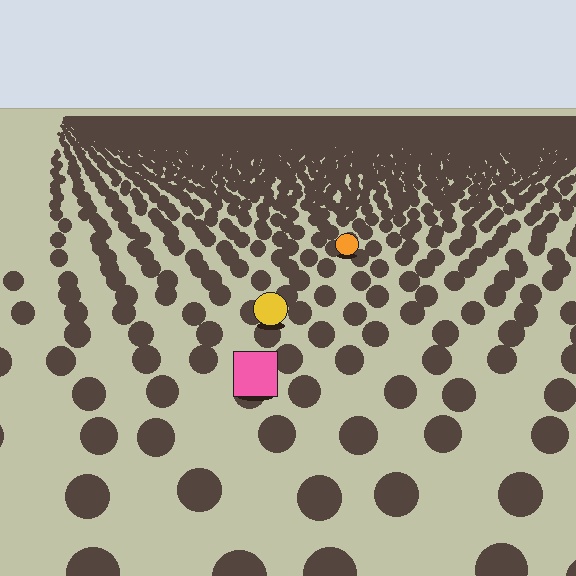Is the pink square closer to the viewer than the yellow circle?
Yes. The pink square is closer — you can tell from the texture gradient: the ground texture is coarser near it.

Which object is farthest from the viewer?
The orange circle is farthest from the viewer. It appears smaller and the ground texture around it is denser.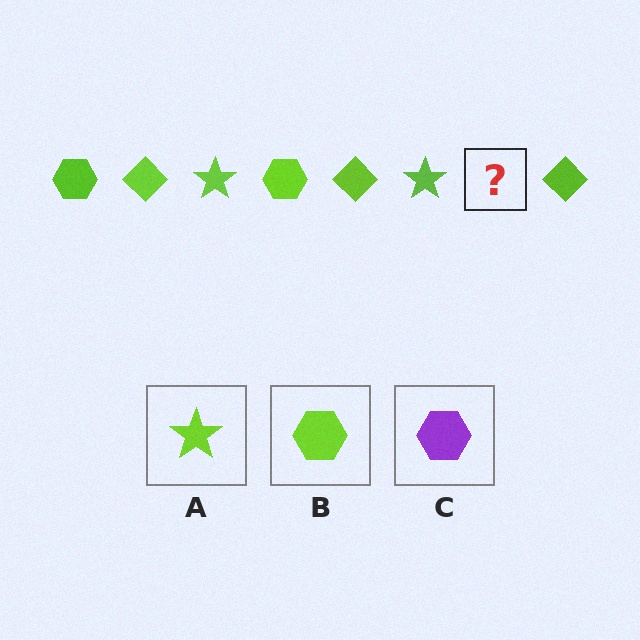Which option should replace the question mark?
Option B.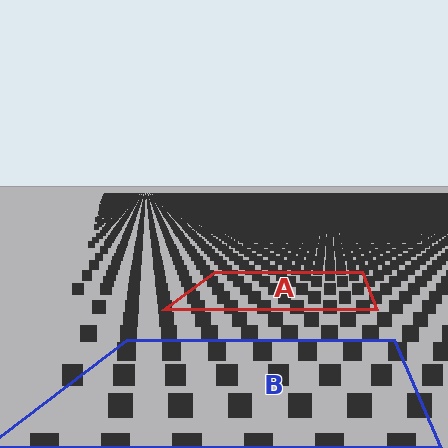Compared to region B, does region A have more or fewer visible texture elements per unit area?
Region A has more texture elements per unit area — they are packed more densely because it is farther away.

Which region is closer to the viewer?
Region B is closer. The texture elements there are larger and more spread out.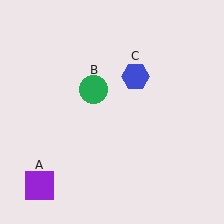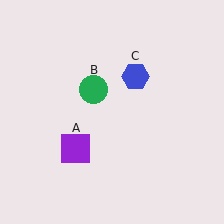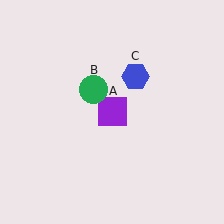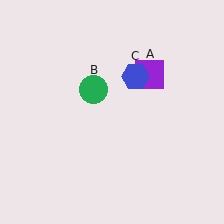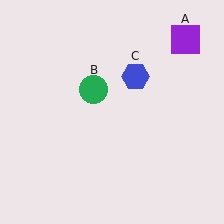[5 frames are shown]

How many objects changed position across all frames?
1 object changed position: purple square (object A).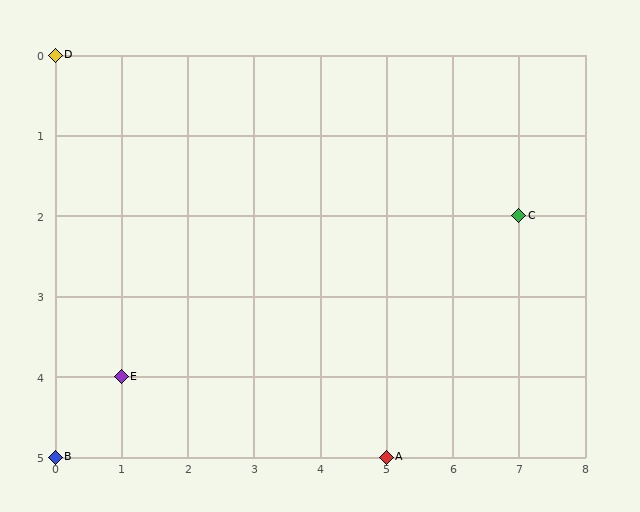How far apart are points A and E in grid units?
Points A and E are 4 columns and 1 row apart (about 4.1 grid units diagonally).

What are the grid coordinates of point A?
Point A is at grid coordinates (5, 5).